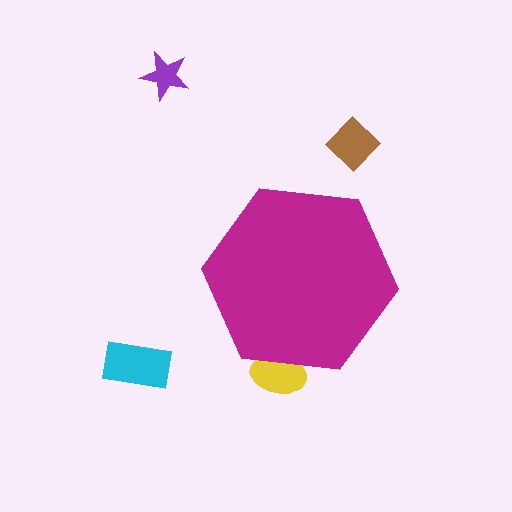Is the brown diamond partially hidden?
No, the brown diamond is fully visible.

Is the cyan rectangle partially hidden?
No, the cyan rectangle is fully visible.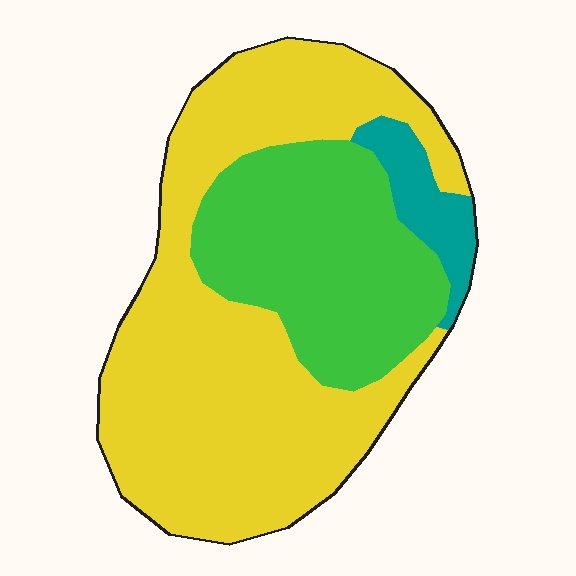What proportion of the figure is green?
Green takes up about one third (1/3) of the figure.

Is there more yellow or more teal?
Yellow.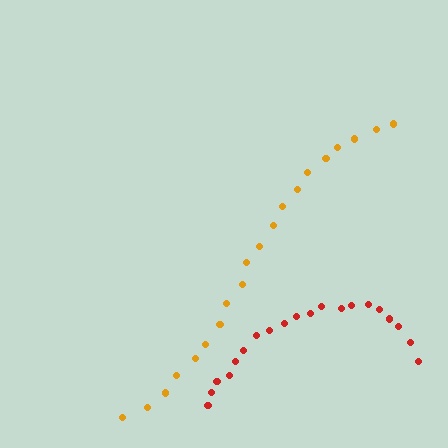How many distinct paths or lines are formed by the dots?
There are 2 distinct paths.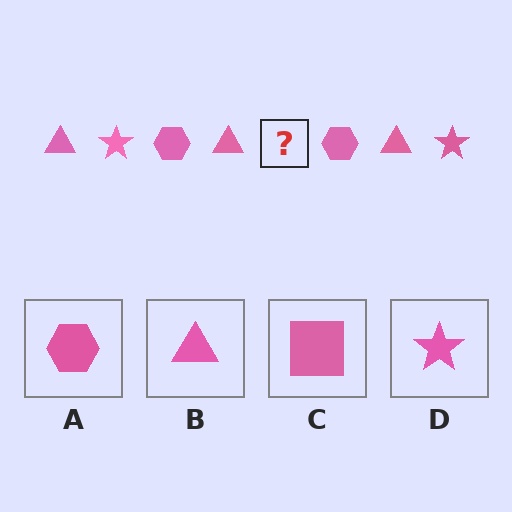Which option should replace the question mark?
Option D.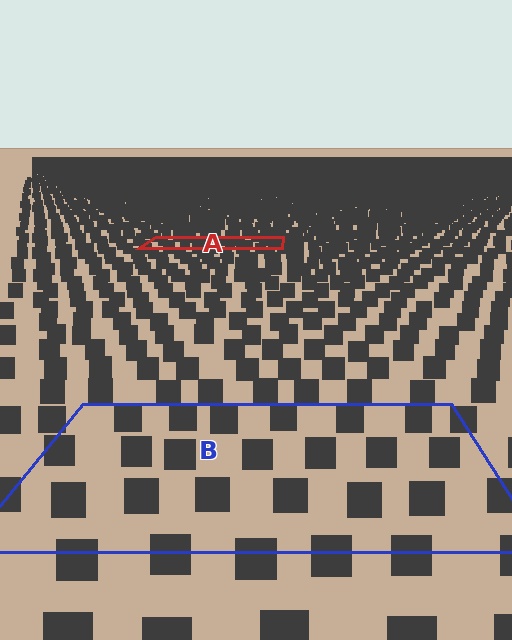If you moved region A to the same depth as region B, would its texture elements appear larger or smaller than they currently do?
They would appear larger. At a closer depth, the same texture elements are projected at a bigger on-screen size.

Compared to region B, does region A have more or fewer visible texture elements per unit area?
Region A has more texture elements per unit area — they are packed more densely because it is farther away.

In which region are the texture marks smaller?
The texture marks are smaller in region A, because it is farther away.